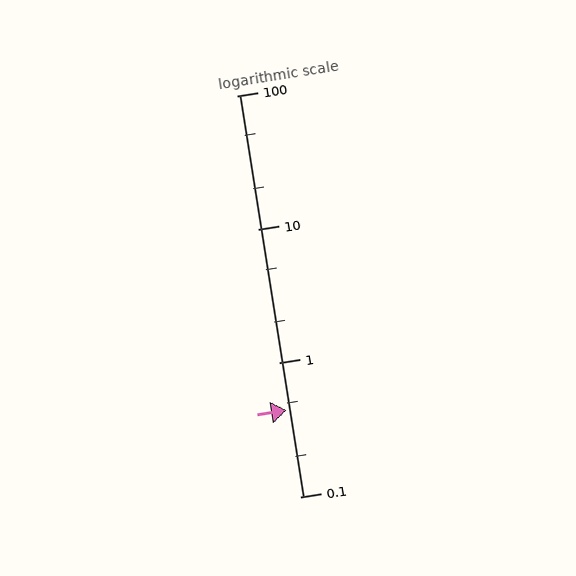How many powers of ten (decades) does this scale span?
The scale spans 3 decades, from 0.1 to 100.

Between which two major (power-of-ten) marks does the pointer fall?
The pointer is between 0.1 and 1.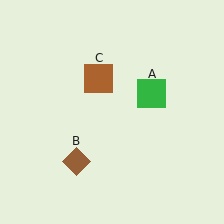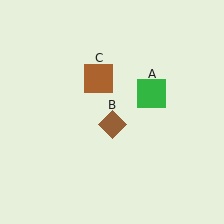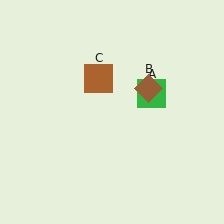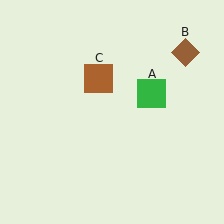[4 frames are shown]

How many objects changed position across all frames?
1 object changed position: brown diamond (object B).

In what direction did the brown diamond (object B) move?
The brown diamond (object B) moved up and to the right.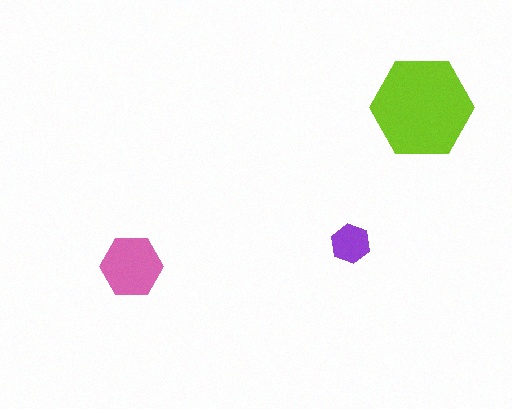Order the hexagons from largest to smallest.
the lime one, the pink one, the purple one.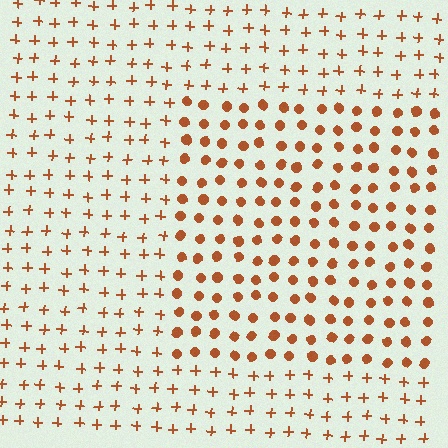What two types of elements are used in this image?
The image uses circles inside the rectangle region and plus signs outside it.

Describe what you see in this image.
The image is filled with small brown elements arranged in a uniform grid. A rectangle-shaped region contains circles, while the surrounding area contains plus signs. The boundary is defined purely by the change in element shape.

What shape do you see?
I see a rectangle.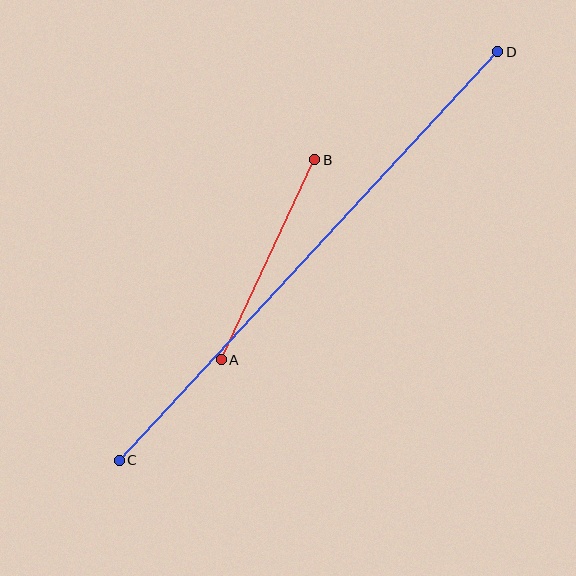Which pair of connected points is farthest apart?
Points C and D are farthest apart.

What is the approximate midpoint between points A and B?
The midpoint is at approximately (268, 260) pixels.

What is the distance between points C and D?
The distance is approximately 557 pixels.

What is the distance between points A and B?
The distance is approximately 221 pixels.